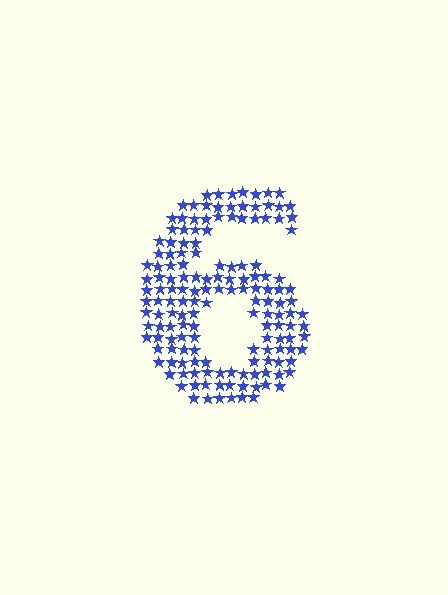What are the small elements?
The small elements are stars.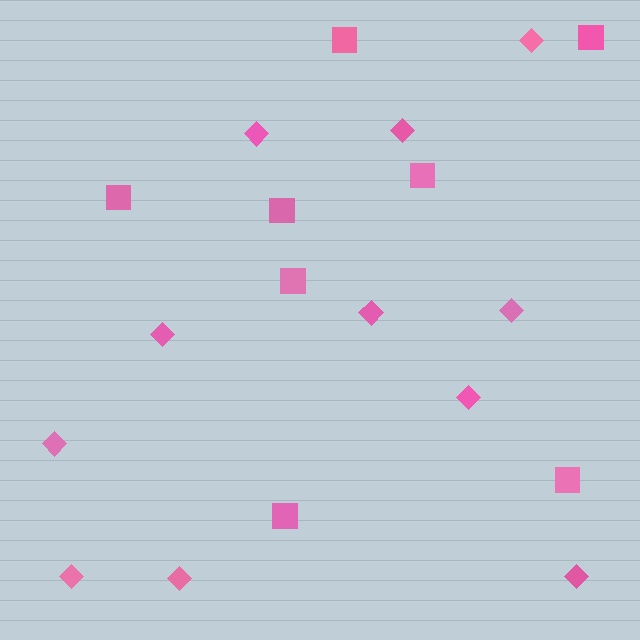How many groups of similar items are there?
There are 2 groups: one group of diamonds (11) and one group of squares (8).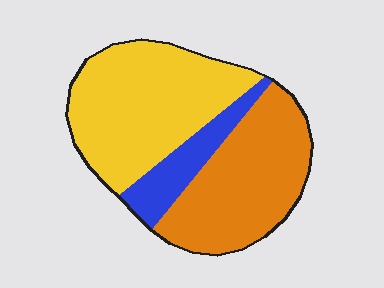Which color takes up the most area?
Yellow, at roughly 45%.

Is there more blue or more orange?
Orange.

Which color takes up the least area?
Blue, at roughly 15%.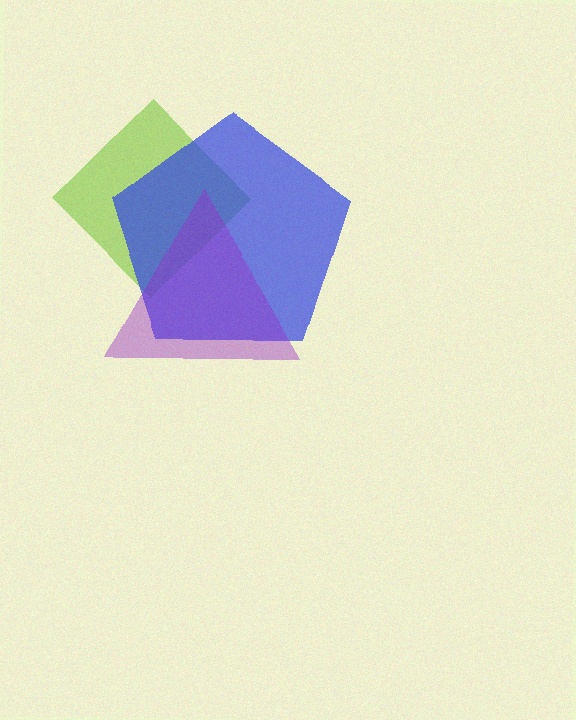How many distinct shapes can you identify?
There are 3 distinct shapes: a lime diamond, a blue pentagon, a purple triangle.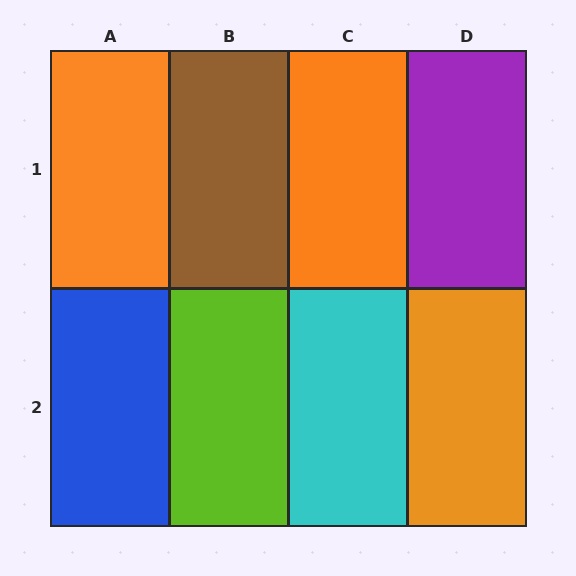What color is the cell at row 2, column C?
Cyan.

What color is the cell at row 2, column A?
Blue.